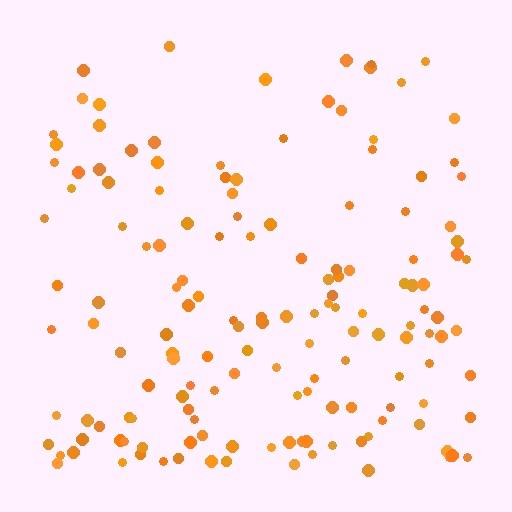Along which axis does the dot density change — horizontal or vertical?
Vertical.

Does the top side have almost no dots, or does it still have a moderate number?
Still a moderate number, just noticeably fewer than the bottom.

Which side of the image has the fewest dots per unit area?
The top.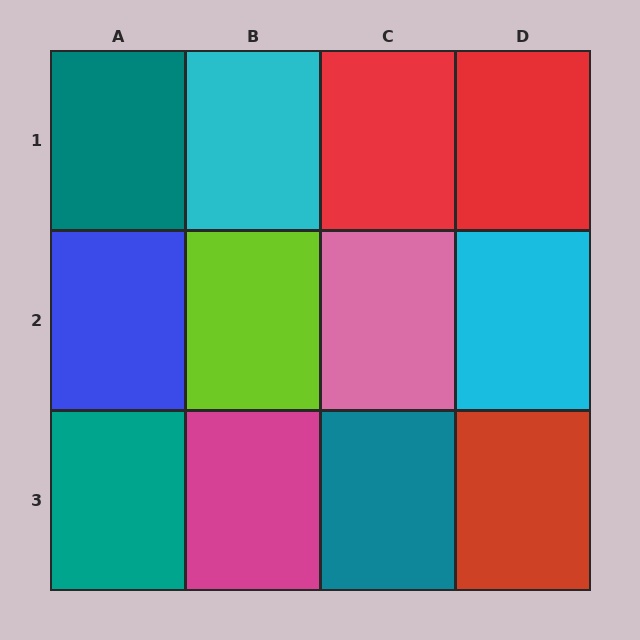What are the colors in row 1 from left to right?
Teal, cyan, red, red.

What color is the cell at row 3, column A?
Teal.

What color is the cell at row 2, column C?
Pink.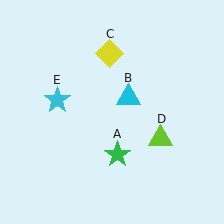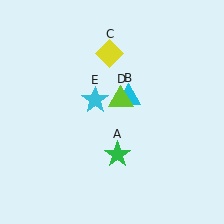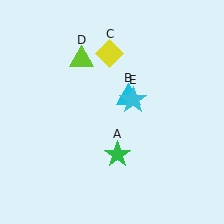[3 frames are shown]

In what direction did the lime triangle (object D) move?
The lime triangle (object D) moved up and to the left.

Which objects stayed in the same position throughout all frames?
Green star (object A) and cyan triangle (object B) and yellow diamond (object C) remained stationary.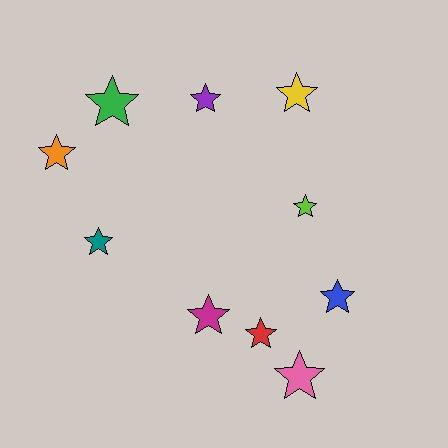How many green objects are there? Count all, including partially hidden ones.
There is 1 green object.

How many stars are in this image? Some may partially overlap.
There are 10 stars.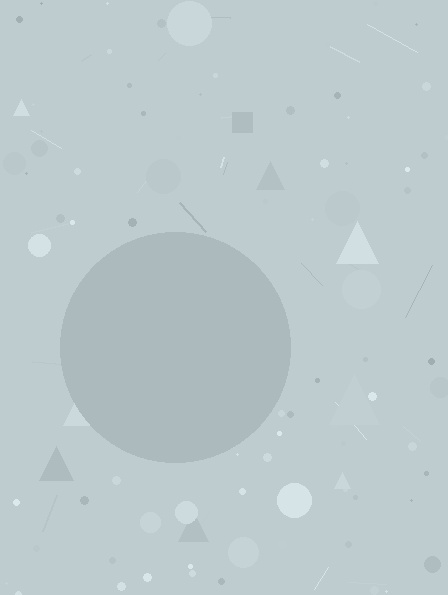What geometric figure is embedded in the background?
A circle is embedded in the background.